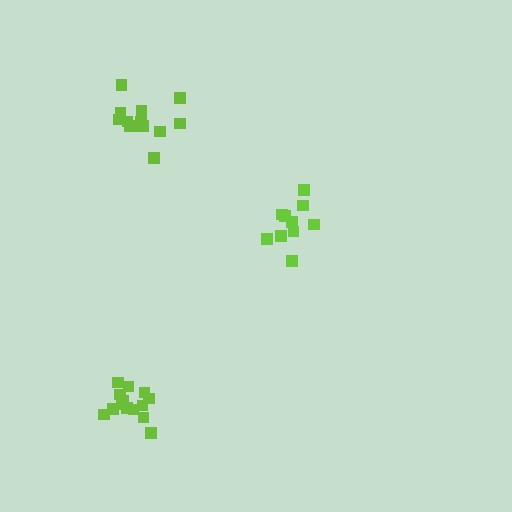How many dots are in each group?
Group 1: 10 dots, Group 2: 13 dots, Group 3: 15 dots (38 total).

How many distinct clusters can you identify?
There are 3 distinct clusters.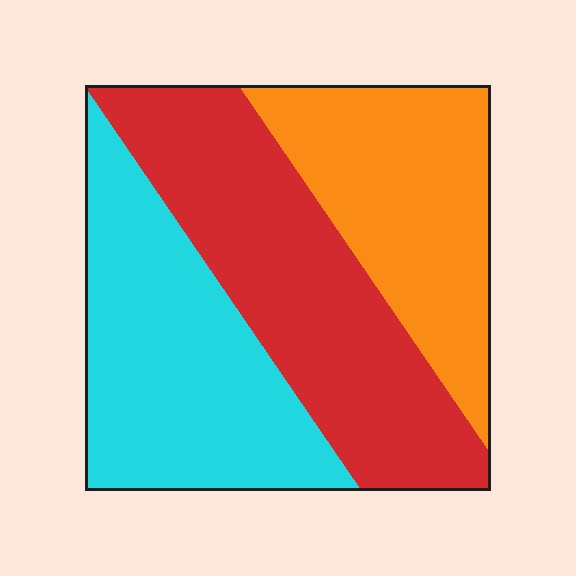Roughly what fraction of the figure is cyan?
Cyan takes up between a quarter and a half of the figure.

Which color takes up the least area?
Orange, at roughly 30%.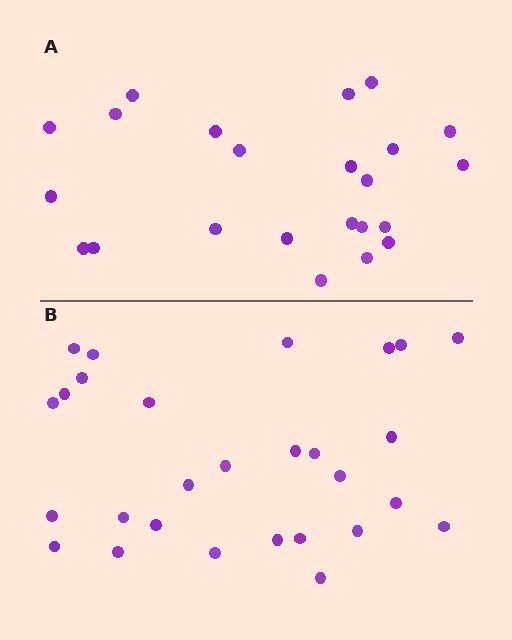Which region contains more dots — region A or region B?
Region B (the bottom region) has more dots.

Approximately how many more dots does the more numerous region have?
Region B has about 5 more dots than region A.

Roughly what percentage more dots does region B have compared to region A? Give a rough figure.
About 20% more.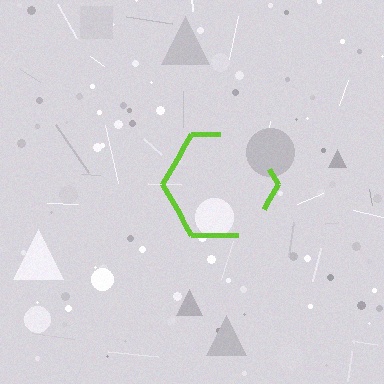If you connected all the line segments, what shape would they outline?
They would outline a hexagon.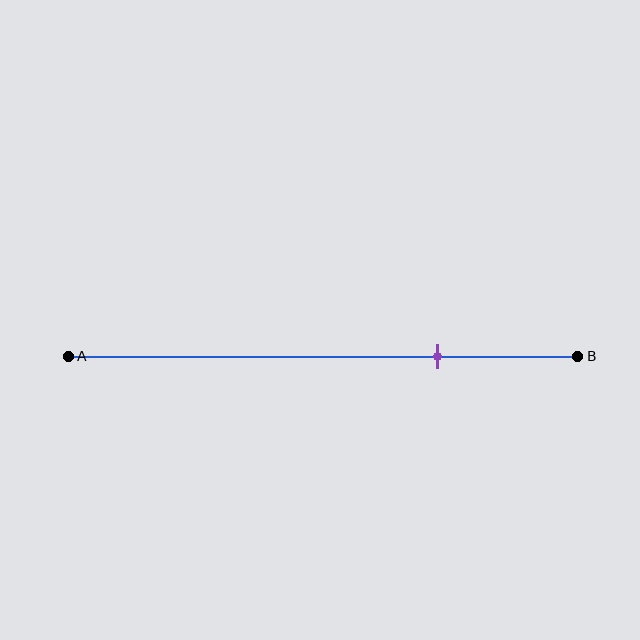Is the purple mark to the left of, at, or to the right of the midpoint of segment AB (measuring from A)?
The purple mark is to the right of the midpoint of segment AB.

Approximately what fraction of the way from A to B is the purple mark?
The purple mark is approximately 70% of the way from A to B.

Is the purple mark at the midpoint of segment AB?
No, the mark is at about 70% from A, not at the 50% midpoint.